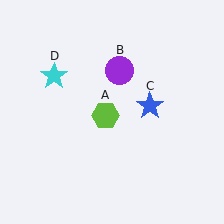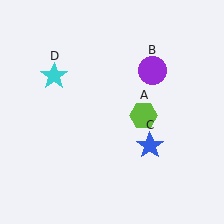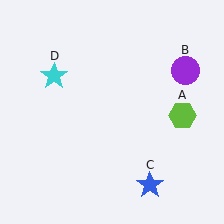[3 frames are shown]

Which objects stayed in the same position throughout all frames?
Cyan star (object D) remained stationary.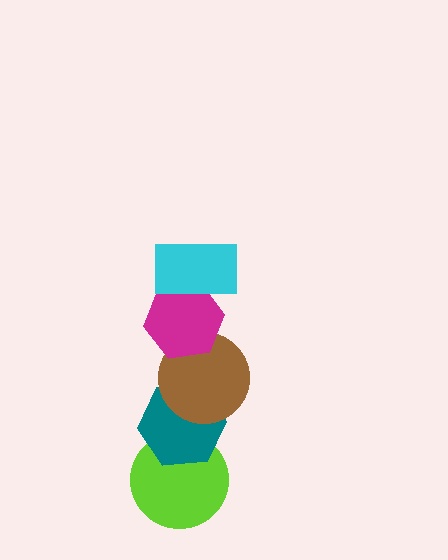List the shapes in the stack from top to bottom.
From top to bottom: the cyan rectangle, the magenta hexagon, the brown circle, the teal hexagon, the lime circle.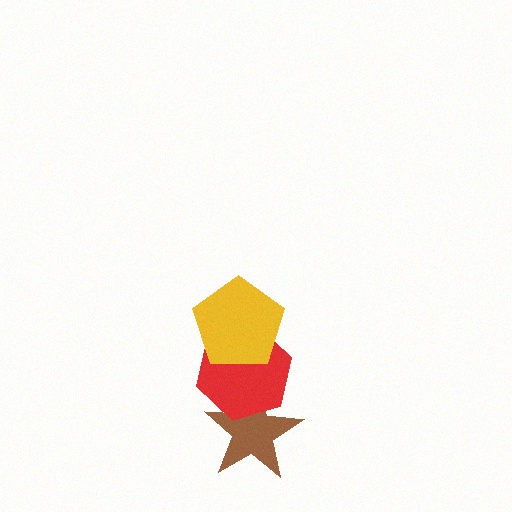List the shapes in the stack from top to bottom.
From top to bottom: the yellow pentagon, the red hexagon, the brown star.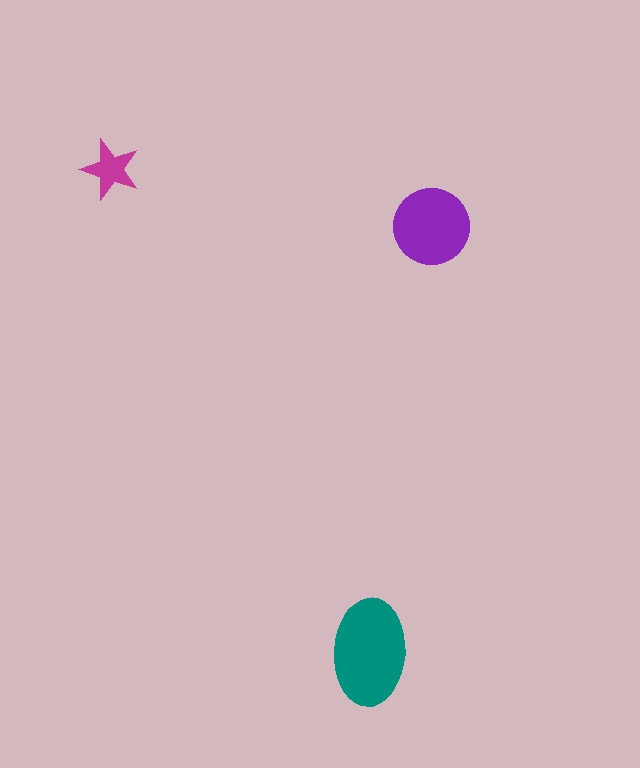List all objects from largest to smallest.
The teal ellipse, the purple circle, the magenta star.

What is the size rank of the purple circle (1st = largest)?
2nd.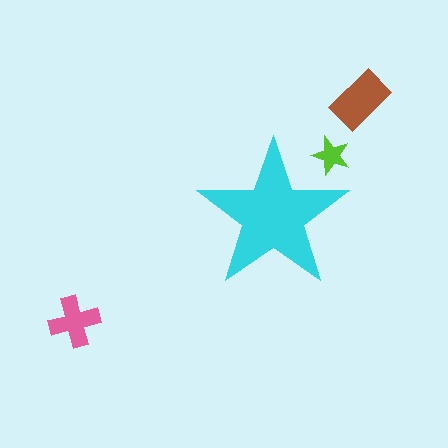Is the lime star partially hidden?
Yes, the lime star is partially hidden behind the cyan star.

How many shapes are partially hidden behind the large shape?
1 shape is partially hidden.